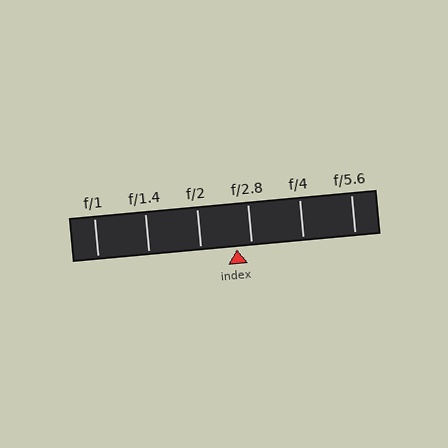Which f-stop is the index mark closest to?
The index mark is closest to f/2.8.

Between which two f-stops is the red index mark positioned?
The index mark is between f/2 and f/2.8.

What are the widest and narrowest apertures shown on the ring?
The widest aperture shown is f/1 and the narrowest is f/5.6.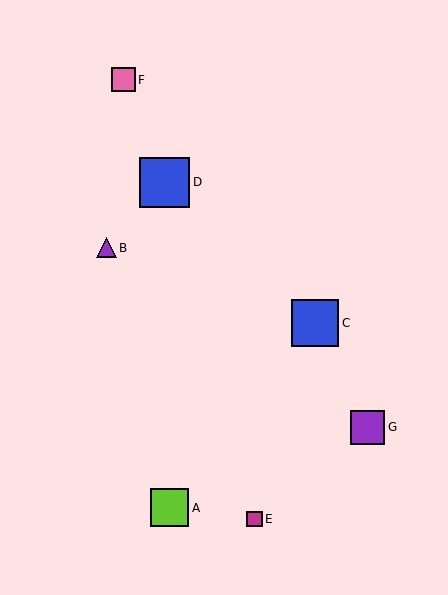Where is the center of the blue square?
The center of the blue square is at (315, 323).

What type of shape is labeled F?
Shape F is a pink square.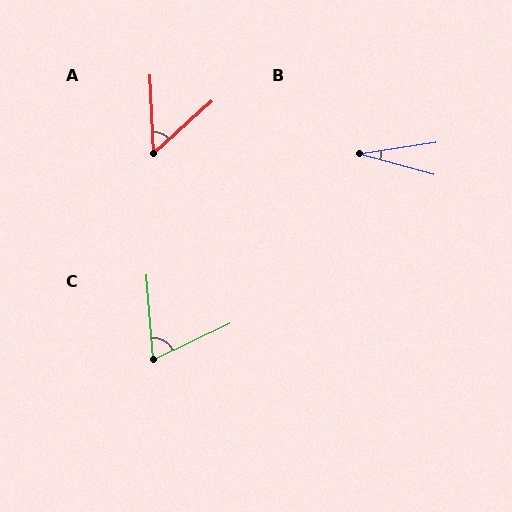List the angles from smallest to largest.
B (24°), A (51°), C (68°).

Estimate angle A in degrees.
Approximately 51 degrees.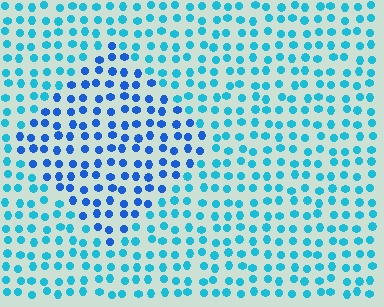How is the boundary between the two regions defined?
The boundary is defined purely by a slight shift in hue (about 30 degrees). Spacing, size, and orientation are identical on both sides.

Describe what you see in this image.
The image is filled with small cyan elements in a uniform arrangement. A diamond-shaped region is visible where the elements are tinted to a slightly different hue, forming a subtle color boundary.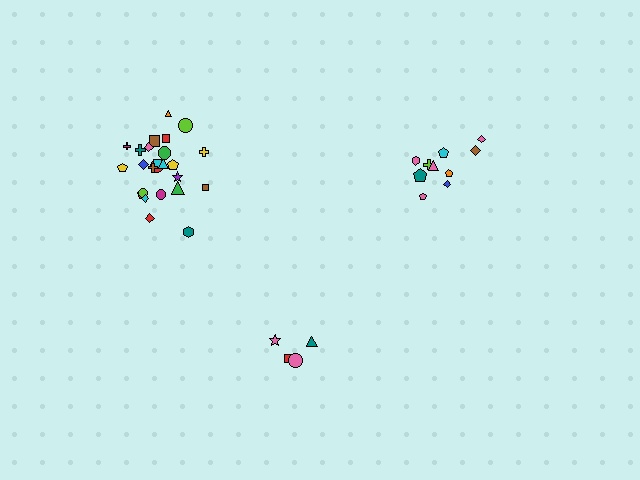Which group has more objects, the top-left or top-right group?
The top-left group.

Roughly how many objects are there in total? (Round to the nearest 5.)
Roughly 40 objects in total.